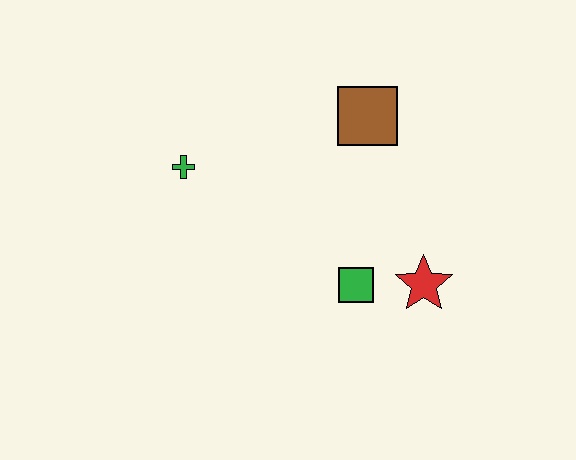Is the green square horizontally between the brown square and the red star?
No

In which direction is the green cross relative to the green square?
The green cross is to the left of the green square.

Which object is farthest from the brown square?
The green cross is farthest from the brown square.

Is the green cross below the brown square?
Yes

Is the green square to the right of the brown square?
No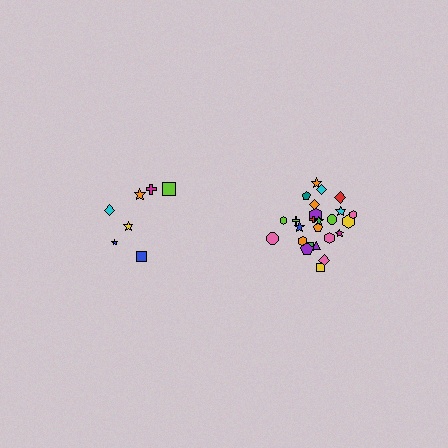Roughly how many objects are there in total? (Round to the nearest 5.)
Roughly 30 objects in total.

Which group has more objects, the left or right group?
The right group.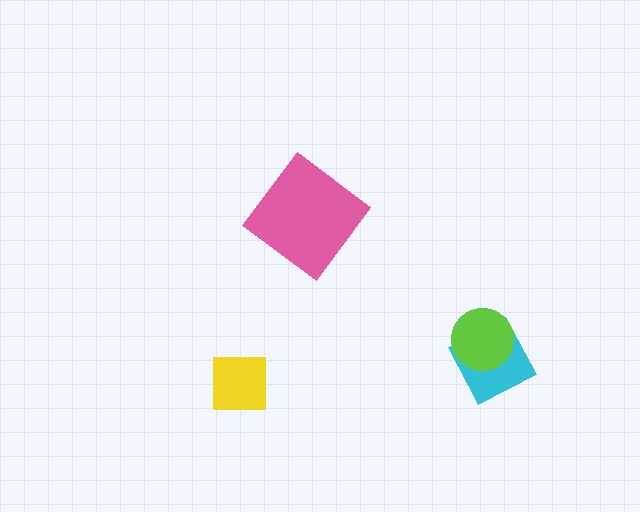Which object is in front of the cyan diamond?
The lime circle is in front of the cyan diamond.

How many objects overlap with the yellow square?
0 objects overlap with the yellow square.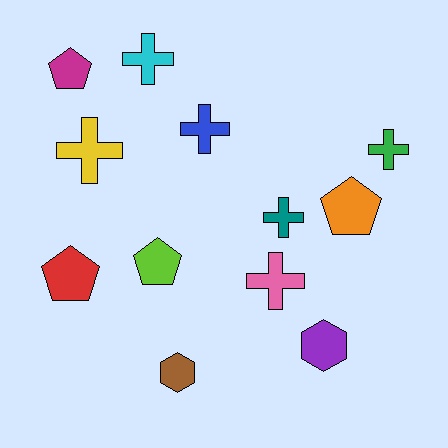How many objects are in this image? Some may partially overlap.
There are 12 objects.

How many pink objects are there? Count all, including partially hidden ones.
There is 1 pink object.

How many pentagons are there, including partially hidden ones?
There are 4 pentagons.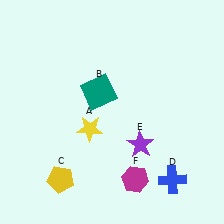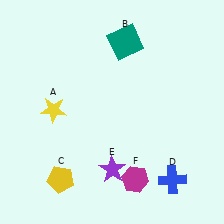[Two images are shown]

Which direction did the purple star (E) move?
The purple star (E) moved left.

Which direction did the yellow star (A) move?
The yellow star (A) moved left.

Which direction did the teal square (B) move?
The teal square (B) moved up.